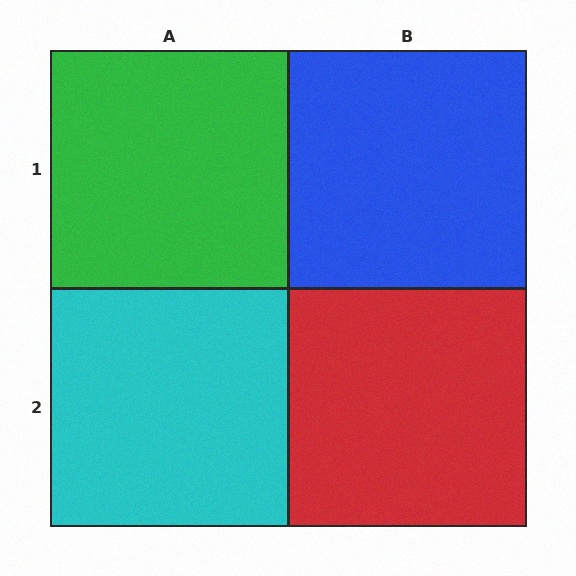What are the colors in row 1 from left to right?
Green, blue.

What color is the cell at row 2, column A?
Cyan.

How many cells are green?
1 cell is green.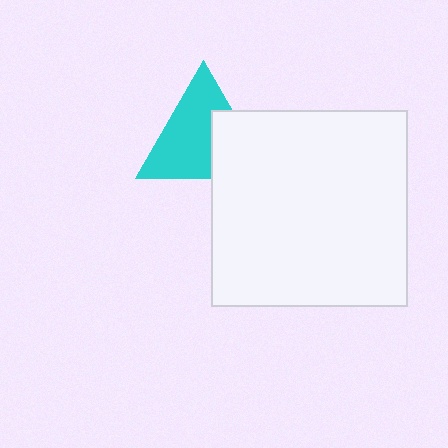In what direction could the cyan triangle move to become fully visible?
The cyan triangle could move toward the upper-left. That would shift it out from behind the white square entirely.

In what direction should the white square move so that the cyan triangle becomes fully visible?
The white square should move toward the lower-right. That is the shortest direction to clear the overlap and leave the cyan triangle fully visible.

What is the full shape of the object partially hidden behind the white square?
The partially hidden object is a cyan triangle.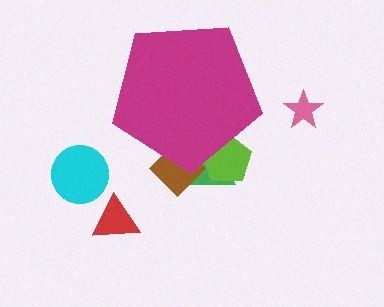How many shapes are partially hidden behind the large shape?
3 shapes are partially hidden.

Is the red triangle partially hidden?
No, the red triangle is fully visible.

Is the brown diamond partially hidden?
Yes, the brown diamond is partially hidden behind the magenta pentagon.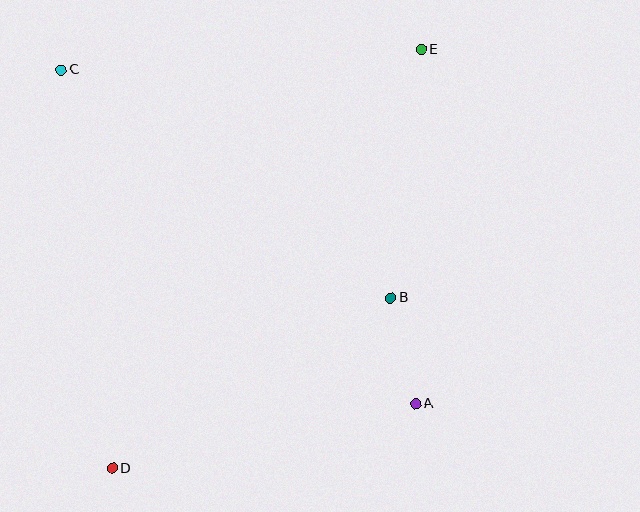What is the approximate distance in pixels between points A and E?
The distance between A and E is approximately 354 pixels.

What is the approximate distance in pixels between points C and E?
The distance between C and E is approximately 361 pixels.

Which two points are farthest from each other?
Points D and E are farthest from each other.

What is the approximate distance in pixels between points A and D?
The distance between A and D is approximately 310 pixels.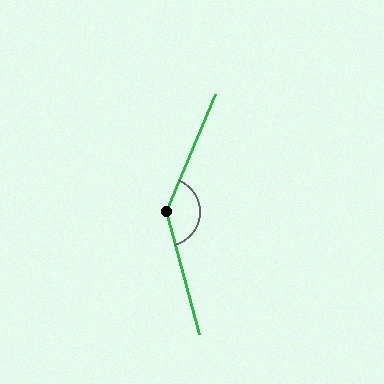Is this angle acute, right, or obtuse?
It is obtuse.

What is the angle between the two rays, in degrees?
Approximately 142 degrees.